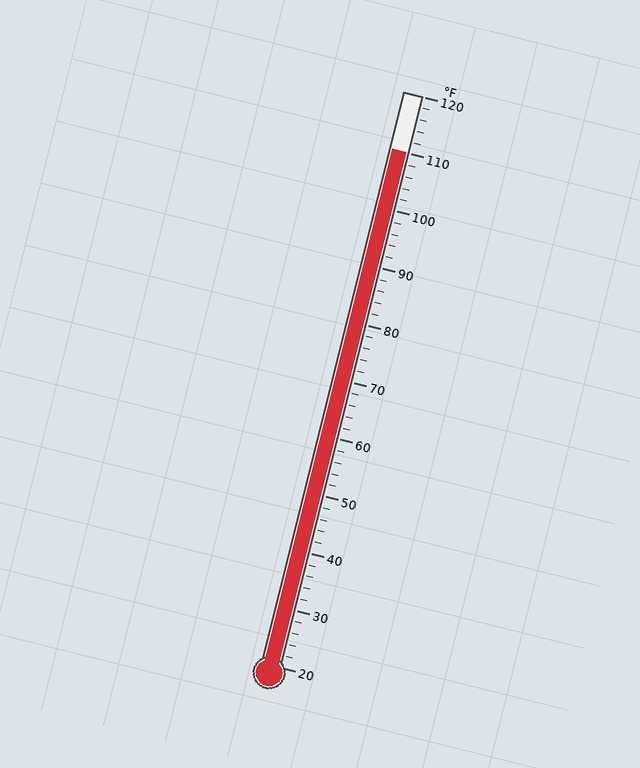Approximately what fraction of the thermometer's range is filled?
The thermometer is filled to approximately 90% of its range.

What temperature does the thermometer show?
The thermometer shows approximately 110°F.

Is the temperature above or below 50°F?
The temperature is above 50°F.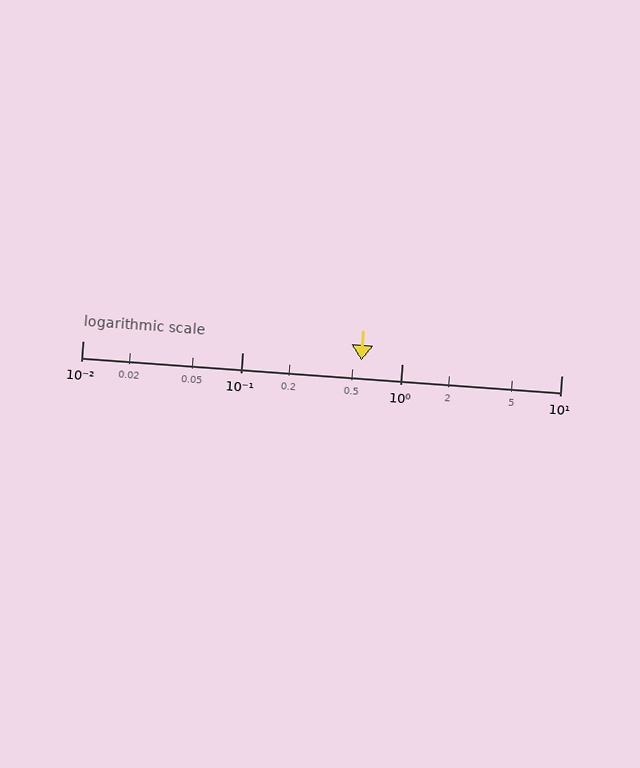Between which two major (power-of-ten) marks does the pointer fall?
The pointer is between 0.1 and 1.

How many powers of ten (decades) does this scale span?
The scale spans 3 decades, from 0.01 to 10.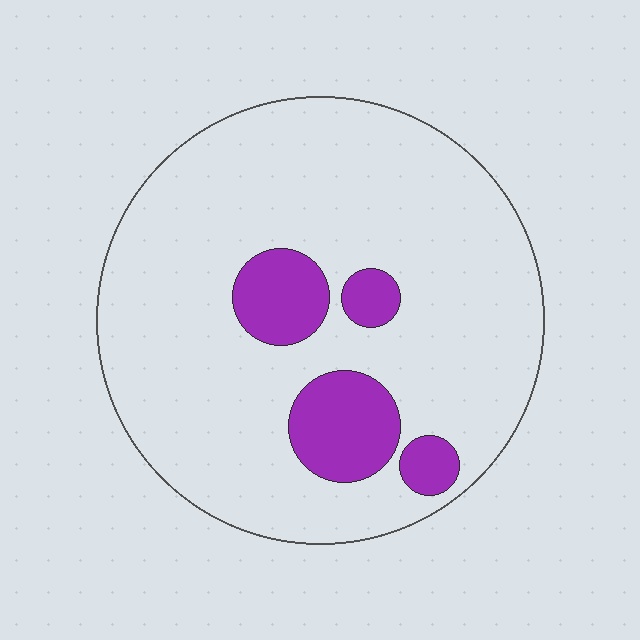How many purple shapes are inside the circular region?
4.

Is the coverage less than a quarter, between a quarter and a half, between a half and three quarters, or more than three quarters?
Less than a quarter.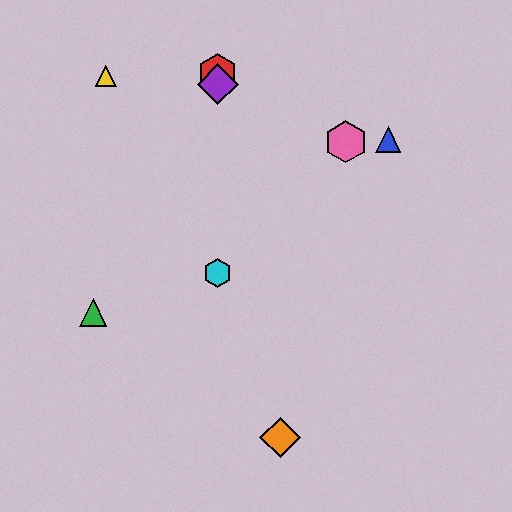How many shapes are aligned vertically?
3 shapes (the red hexagon, the purple diamond, the cyan hexagon) are aligned vertically.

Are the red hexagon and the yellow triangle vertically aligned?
No, the red hexagon is at x≈217 and the yellow triangle is at x≈106.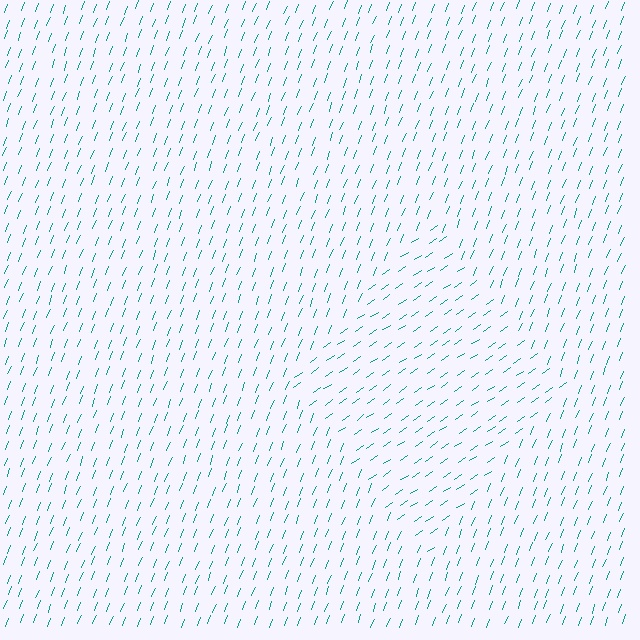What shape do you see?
I see a diamond.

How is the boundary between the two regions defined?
The boundary is defined purely by a change in line orientation (approximately 34 degrees difference). All lines are the same color and thickness.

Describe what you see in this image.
The image is filled with small teal line segments. A diamond region in the image has lines oriented differently from the surrounding lines, creating a visible texture boundary.